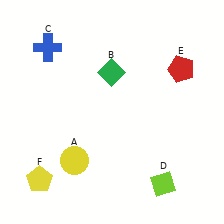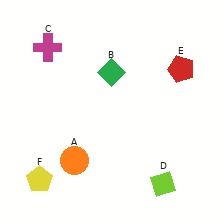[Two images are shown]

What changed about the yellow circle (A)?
In Image 1, A is yellow. In Image 2, it changed to orange.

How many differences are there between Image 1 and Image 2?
There are 2 differences between the two images.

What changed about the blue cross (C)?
In Image 1, C is blue. In Image 2, it changed to magenta.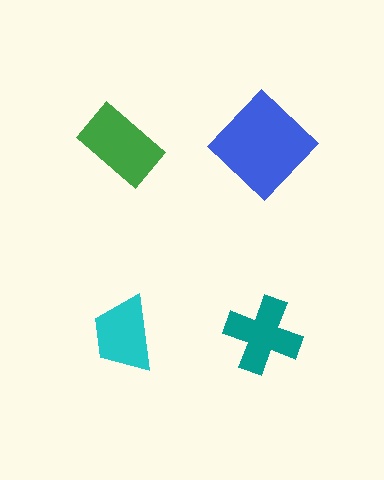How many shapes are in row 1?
2 shapes.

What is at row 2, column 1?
A cyan trapezoid.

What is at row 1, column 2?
A blue diamond.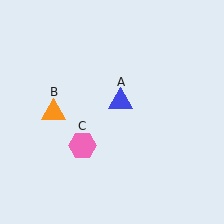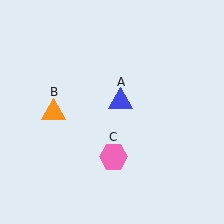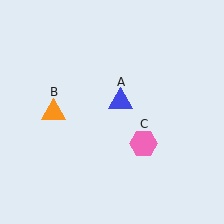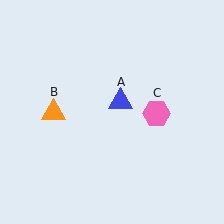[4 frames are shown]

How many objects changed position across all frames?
1 object changed position: pink hexagon (object C).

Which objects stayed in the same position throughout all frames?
Blue triangle (object A) and orange triangle (object B) remained stationary.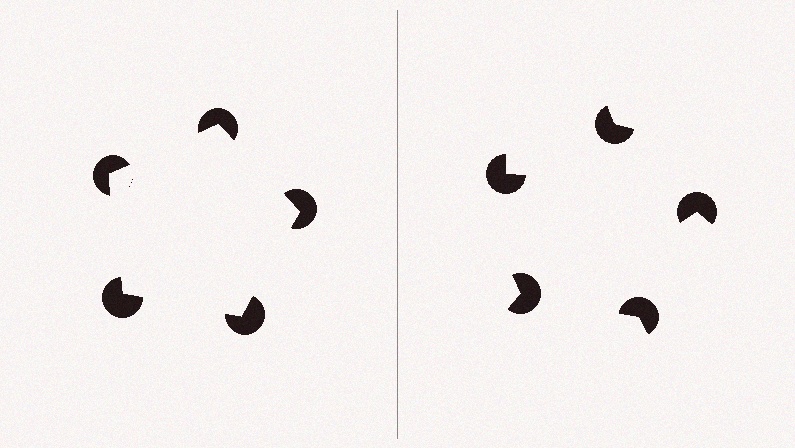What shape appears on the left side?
An illusory pentagon.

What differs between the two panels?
The pac-man discs are positioned identically on both sides; only the wedge orientations differ. On the left they align to a pentagon; on the right they are misaligned.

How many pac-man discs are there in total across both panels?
10 — 5 on each side.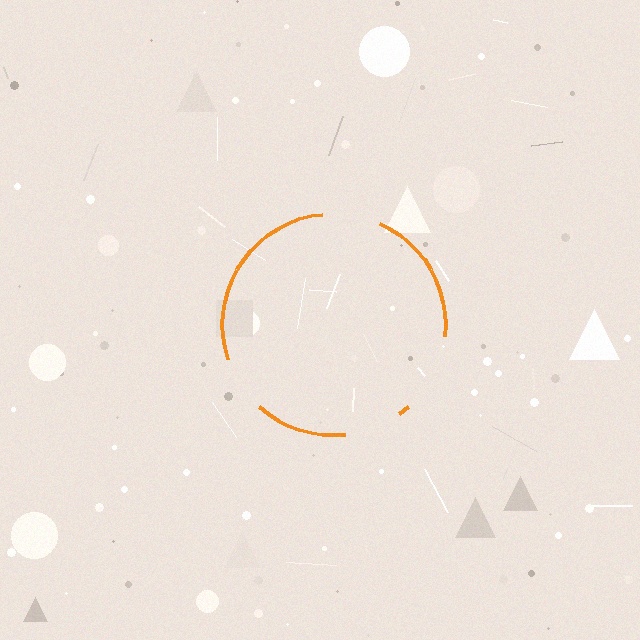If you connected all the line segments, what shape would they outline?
They would outline a circle.